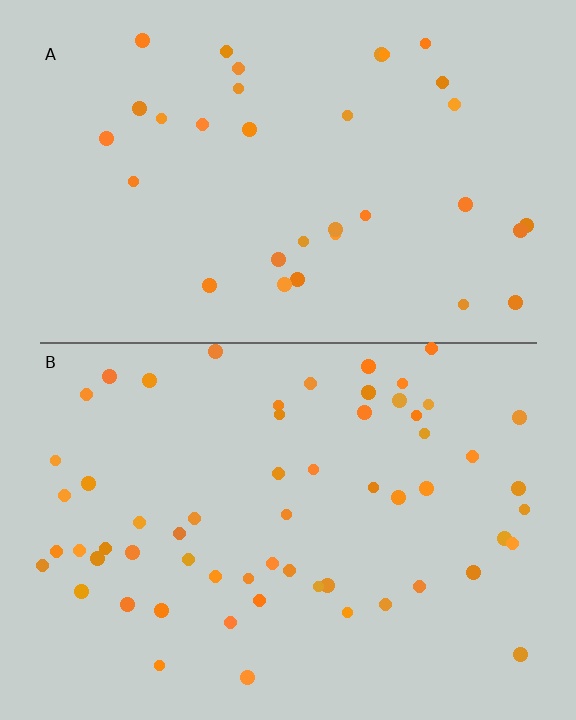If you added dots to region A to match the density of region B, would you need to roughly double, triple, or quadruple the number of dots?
Approximately double.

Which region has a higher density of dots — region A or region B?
B (the bottom).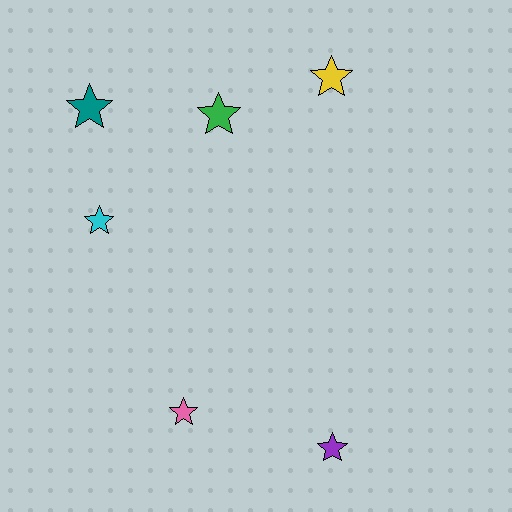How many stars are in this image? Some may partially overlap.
There are 6 stars.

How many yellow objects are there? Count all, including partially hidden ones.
There is 1 yellow object.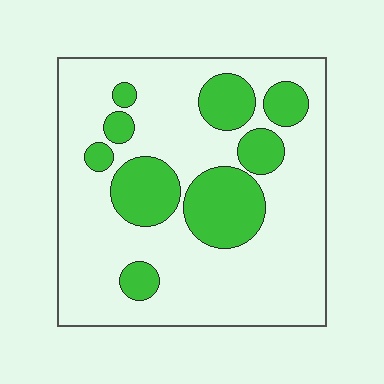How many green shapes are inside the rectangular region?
9.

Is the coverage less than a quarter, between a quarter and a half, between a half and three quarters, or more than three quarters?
Between a quarter and a half.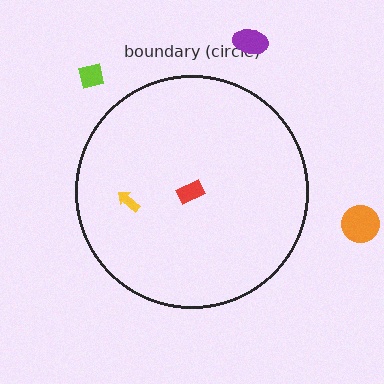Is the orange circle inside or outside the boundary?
Outside.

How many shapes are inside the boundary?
2 inside, 3 outside.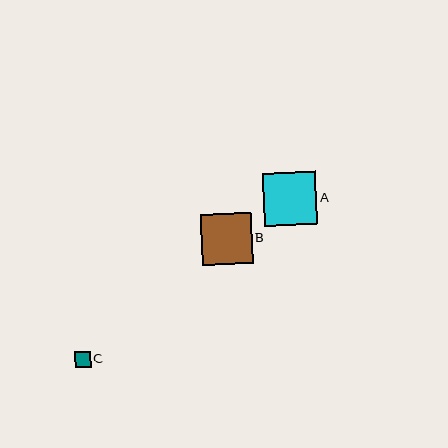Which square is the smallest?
Square C is the smallest with a size of approximately 16 pixels.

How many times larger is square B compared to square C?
Square B is approximately 3.2 times the size of square C.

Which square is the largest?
Square A is the largest with a size of approximately 53 pixels.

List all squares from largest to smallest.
From largest to smallest: A, B, C.